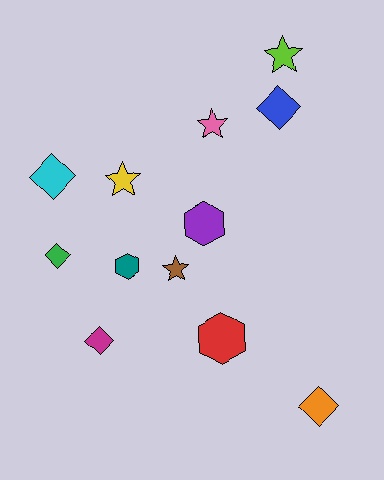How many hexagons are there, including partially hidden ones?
There are 3 hexagons.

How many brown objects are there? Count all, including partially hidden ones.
There is 1 brown object.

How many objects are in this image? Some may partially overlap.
There are 12 objects.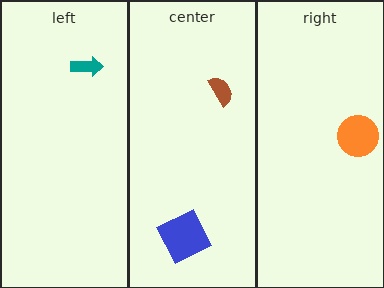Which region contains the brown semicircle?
The center region.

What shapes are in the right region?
The orange circle.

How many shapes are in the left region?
1.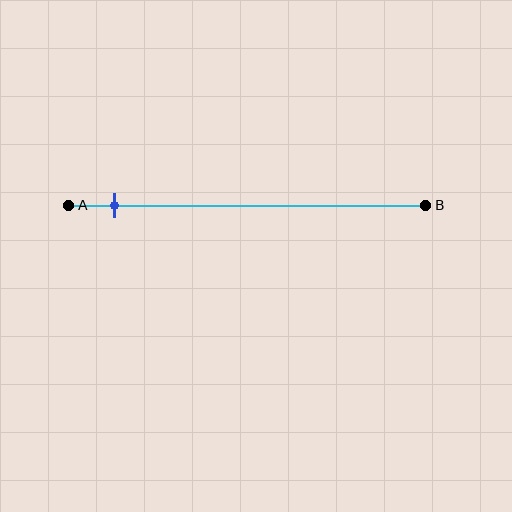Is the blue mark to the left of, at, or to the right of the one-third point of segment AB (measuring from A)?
The blue mark is to the left of the one-third point of segment AB.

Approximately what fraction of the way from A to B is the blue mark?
The blue mark is approximately 15% of the way from A to B.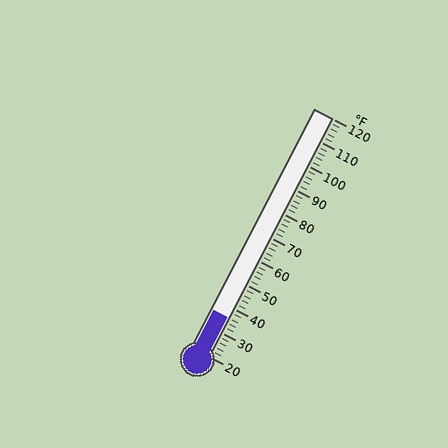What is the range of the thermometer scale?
The thermometer scale ranges from 20°F to 120°F.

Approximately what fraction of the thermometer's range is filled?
The thermometer is filled to approximately 15% of its range.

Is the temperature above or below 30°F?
The temperature is above 30°F.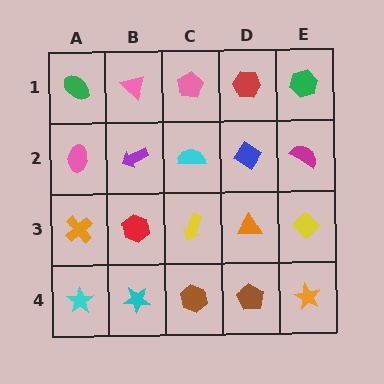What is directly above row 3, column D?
A blue diamond.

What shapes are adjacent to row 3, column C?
A cyan semicircle (row 2, column C), a brown hexagon (row 4, column C), a red hexagon (row 3, column B), an orange triangle (row 3, column D).